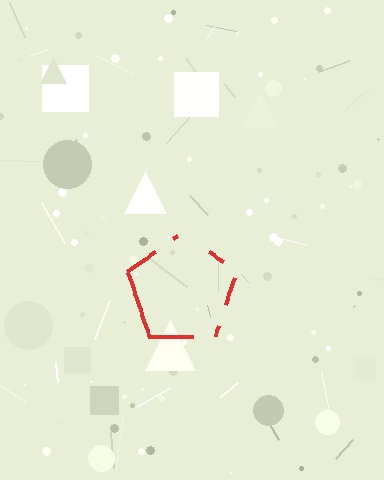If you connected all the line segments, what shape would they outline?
They would outline a pentagon.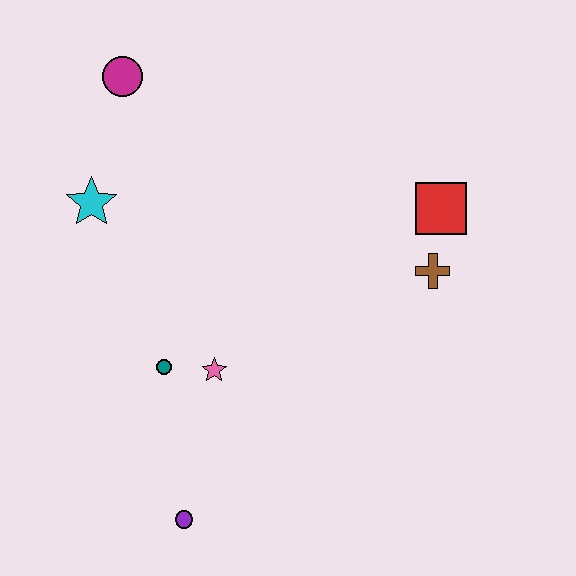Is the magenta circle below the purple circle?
No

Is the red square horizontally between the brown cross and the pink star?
No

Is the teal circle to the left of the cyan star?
No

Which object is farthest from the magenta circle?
The purple circle is farthest from the magenta circle.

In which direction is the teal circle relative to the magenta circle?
The teal circle is below the magenta circle.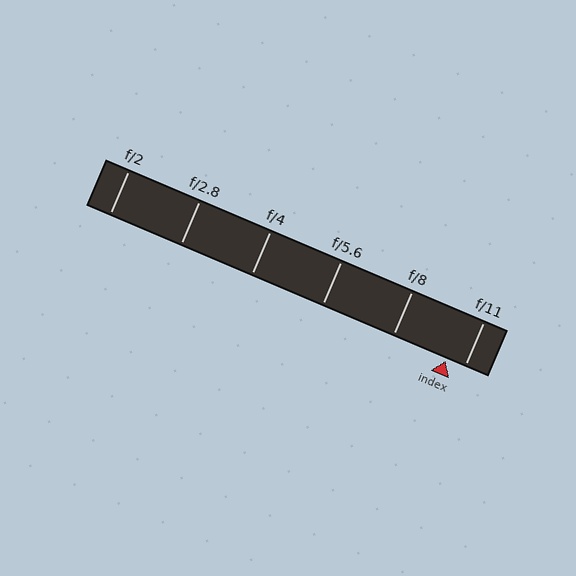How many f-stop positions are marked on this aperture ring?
There are 6 f-stop positions marked.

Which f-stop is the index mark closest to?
The index mark is closest to f/11.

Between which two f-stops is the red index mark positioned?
The index mark is between f/8 and f/11.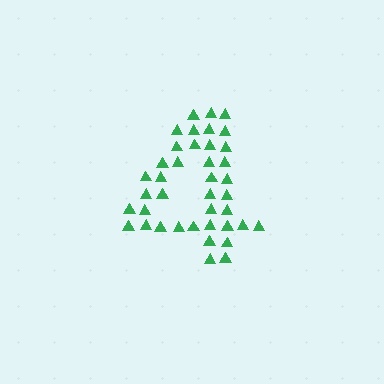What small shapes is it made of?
It is made of small triangles.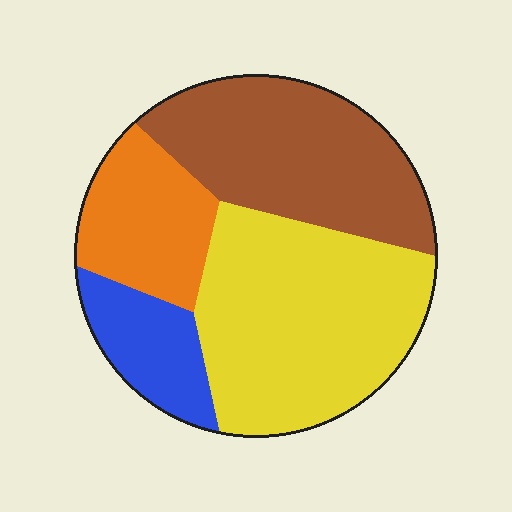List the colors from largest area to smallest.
From largest to smallest: yellow, brown, orange, blue.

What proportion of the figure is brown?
Brown covers around 30% of the figure.